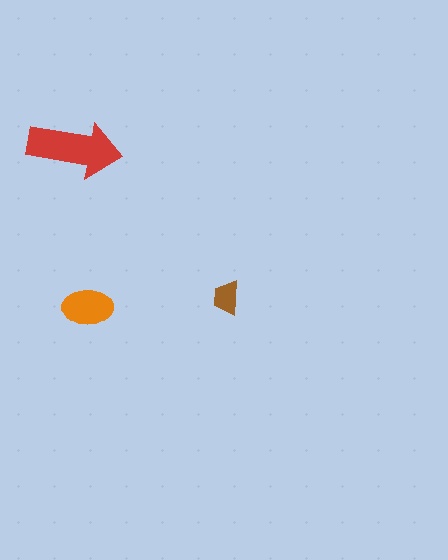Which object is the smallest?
The brown trapezoid.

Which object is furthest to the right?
The brown trapezoid is rightmost.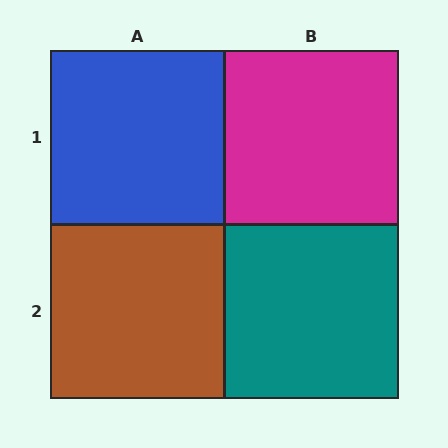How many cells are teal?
1 cell is teal.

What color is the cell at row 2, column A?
Brown.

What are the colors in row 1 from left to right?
Blue, magenta.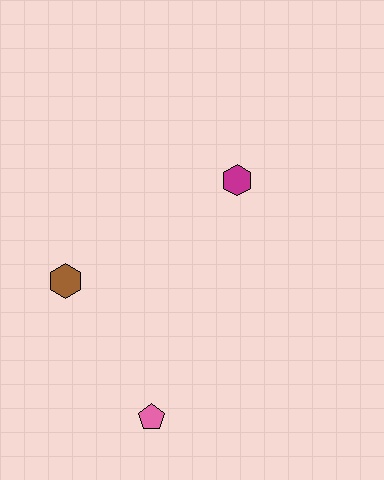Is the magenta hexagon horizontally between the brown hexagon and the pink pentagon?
No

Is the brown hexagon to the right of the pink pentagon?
No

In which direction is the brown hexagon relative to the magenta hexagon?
The brown hexagon is to the left of the magenta hexagon.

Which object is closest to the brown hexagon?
The pink pentagon is closest to the brown hexagon.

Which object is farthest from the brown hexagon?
The magenta hexagon is farthest from the brown hexagon.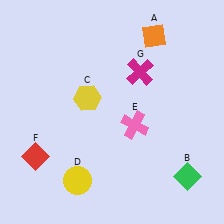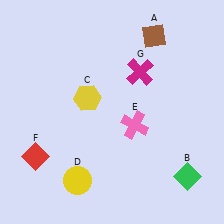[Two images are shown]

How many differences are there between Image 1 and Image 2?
There is 1 difference between the two images.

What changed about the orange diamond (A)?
In Image 1, A is orange. In Image 2, it changed to brown.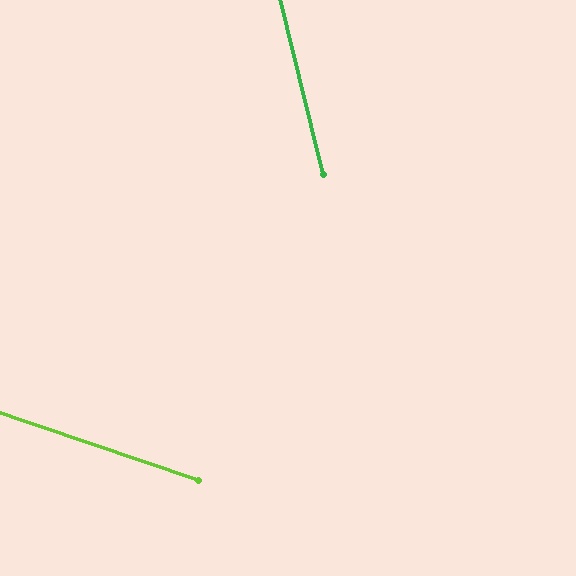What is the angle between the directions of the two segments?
Approximately 58 degrees.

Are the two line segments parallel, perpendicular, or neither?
Neither parallel nor perpendicular — they differ by about 58°.